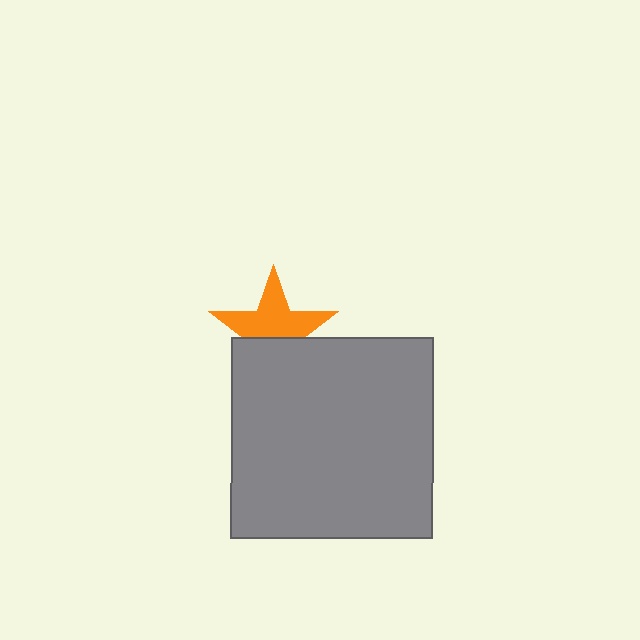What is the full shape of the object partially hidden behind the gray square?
The partially hidden object is an orange star.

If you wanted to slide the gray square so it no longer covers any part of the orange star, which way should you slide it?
Slide it down — that is the most direct way to separate the two shapes.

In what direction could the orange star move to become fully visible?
The orange star could move up. That would shift it out from behind the gray square entirely.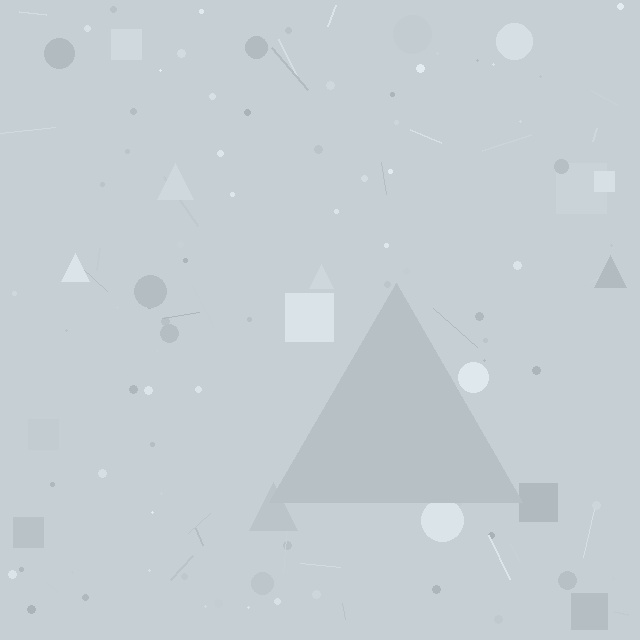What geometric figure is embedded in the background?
A triangle is embedded in the background.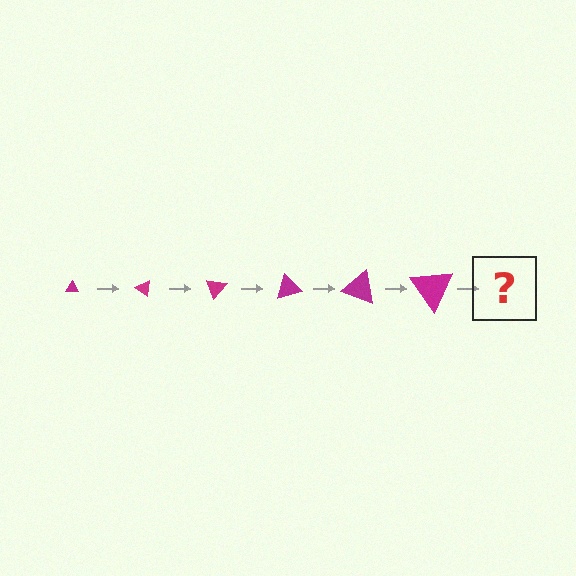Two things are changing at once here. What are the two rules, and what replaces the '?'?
The two rules are that the triangle grows larger each step and it rotates 35 degrees each step. The '?' should be a triangle, larger than the previous one and rotated 210 degrees from the start.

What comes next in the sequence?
The next element should be a triangle, larger than the previous one and rotated 210 degrees from the start.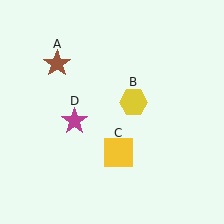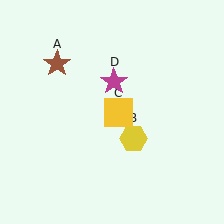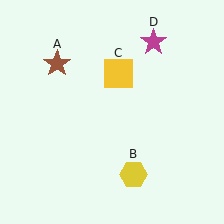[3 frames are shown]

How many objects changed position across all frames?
3 objects changed position: yellow hexagon (object B), yellow square (object C), magenta star (object D).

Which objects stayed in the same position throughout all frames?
Brown star (object A) remained stationary.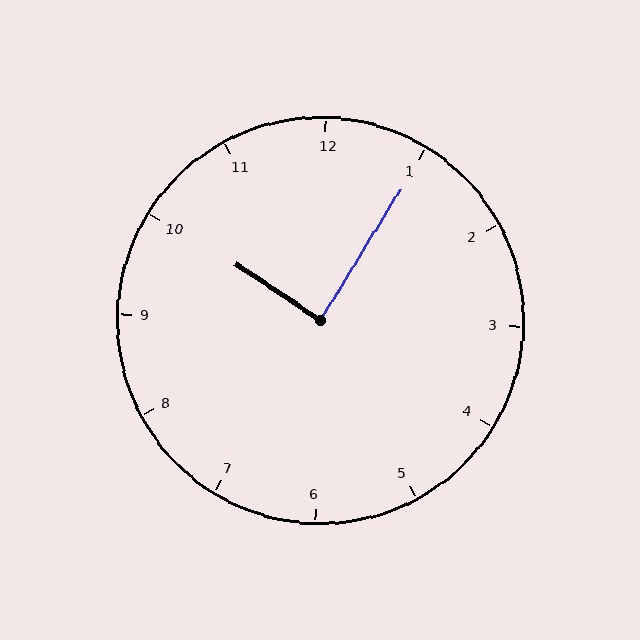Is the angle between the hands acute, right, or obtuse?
It is right.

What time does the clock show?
10:05.